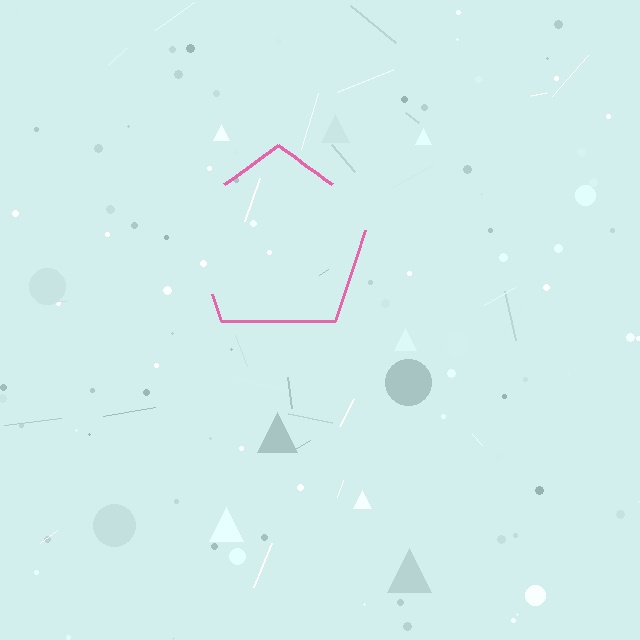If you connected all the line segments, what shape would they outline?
They would outline a pentagon.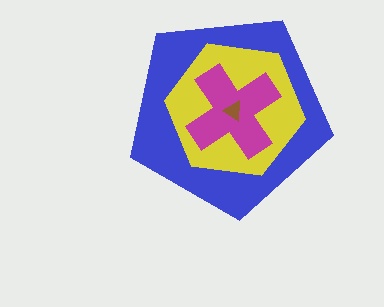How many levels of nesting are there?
4.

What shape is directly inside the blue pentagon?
The yellow hexagon.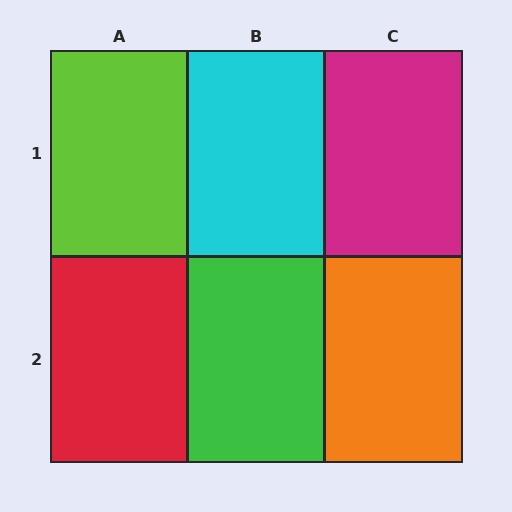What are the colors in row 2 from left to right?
Red, green, orange.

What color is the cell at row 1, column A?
Lime.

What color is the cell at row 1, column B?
Cyan.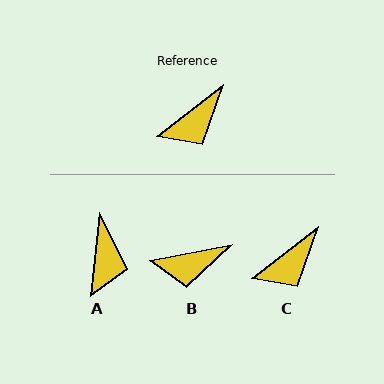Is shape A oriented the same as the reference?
No, it is off by about 46 degrees.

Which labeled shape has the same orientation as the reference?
C.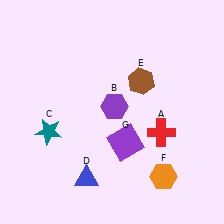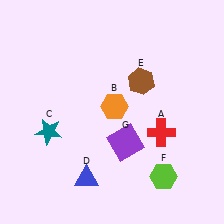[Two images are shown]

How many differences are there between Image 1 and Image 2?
There are 2 differences between the two images.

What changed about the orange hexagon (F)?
In Image 1, F is orange. In Image 2, it changed to lime.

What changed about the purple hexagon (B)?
In Image 1, B is purple. In Image 2, it changed to orange.